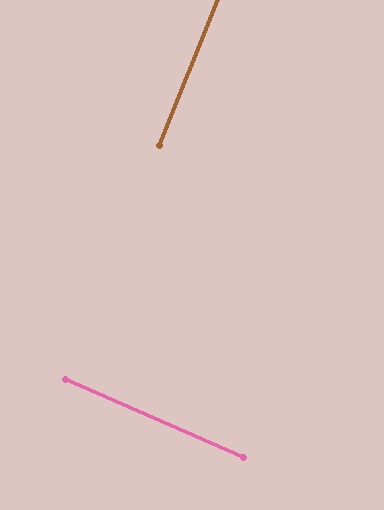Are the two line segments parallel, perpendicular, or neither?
Perpendicular — they meet at approximately 88°.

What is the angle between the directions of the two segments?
Approximately 88 degrees.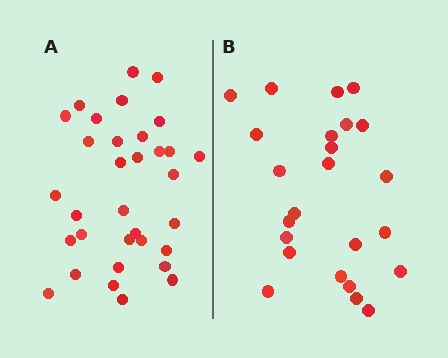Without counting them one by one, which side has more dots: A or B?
Region A (the left region) has more dots.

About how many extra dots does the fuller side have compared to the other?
Region A has roughly 8 or so more dots than region B.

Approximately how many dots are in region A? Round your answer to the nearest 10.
About 30 dots. (The exact count is 33, which rounds to 30.)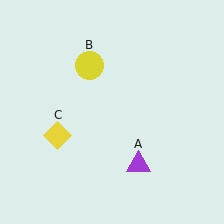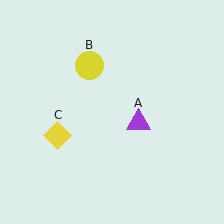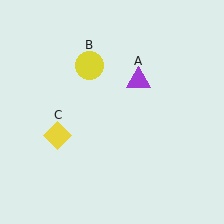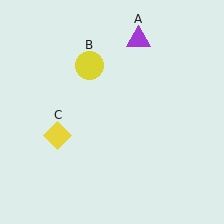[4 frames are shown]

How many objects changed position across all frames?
1 object changed position: purple triangle (object A).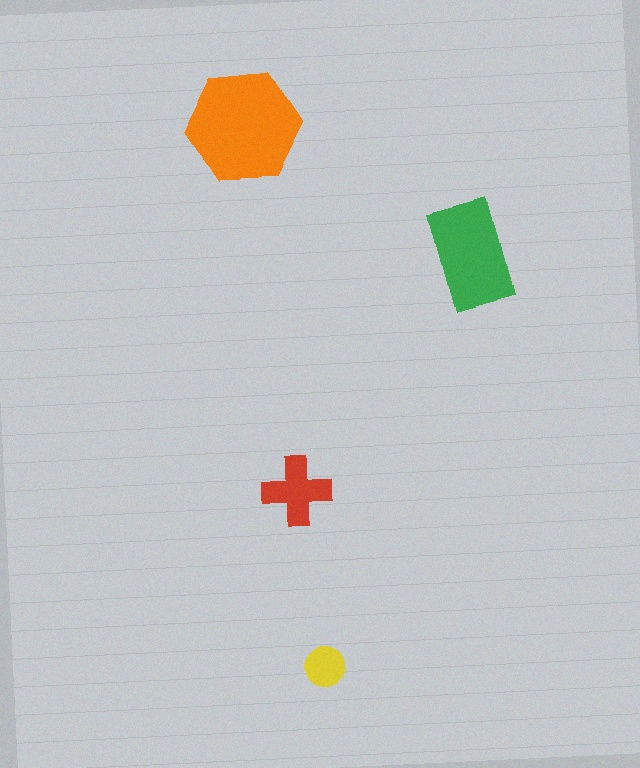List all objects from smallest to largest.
The yellow circle, the red cross, the green rectangle, the orange hexagon.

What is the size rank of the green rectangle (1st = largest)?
2nd.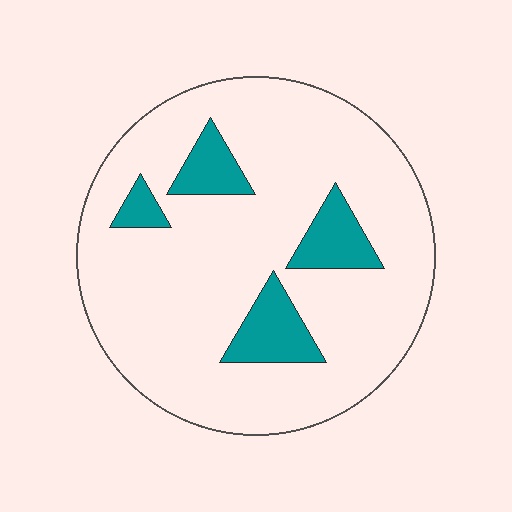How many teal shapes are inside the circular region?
4.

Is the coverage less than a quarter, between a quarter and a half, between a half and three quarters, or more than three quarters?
Less than a quarter.